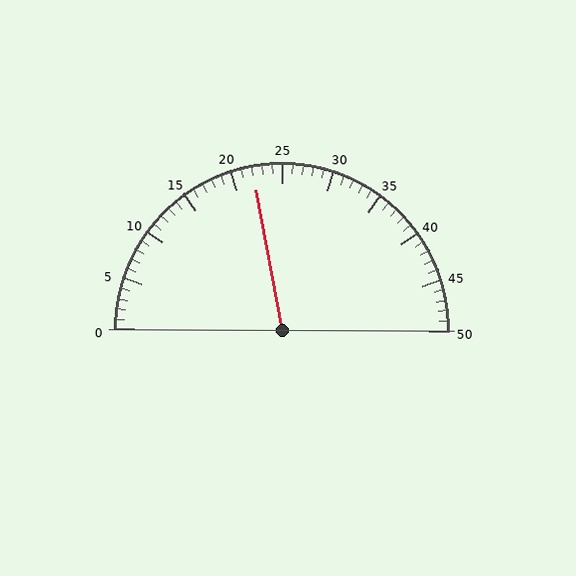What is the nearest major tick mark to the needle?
The nearest major tick mark is 20.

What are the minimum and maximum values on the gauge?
The gauge ranges from 0 to 50.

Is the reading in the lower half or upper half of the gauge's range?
The reading is in the lower half of the range (0 to 50).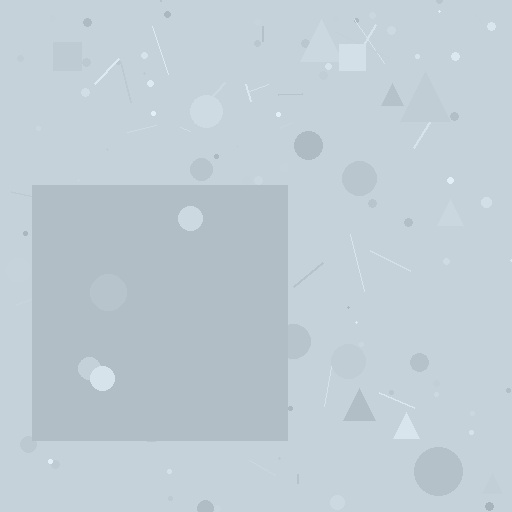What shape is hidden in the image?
A square is hidden in the image.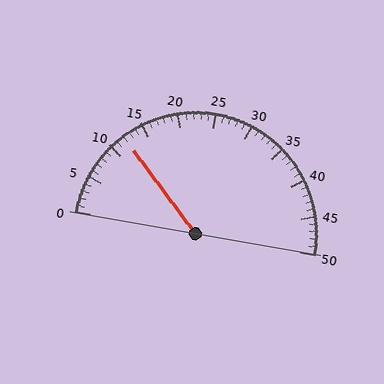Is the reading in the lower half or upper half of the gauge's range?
The reading is in the lower half of the range (0 to 50).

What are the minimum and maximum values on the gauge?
The gauge ranges from 0 to 50.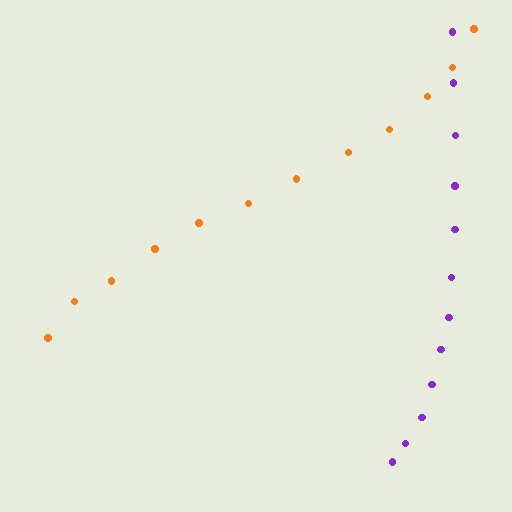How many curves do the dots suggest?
There are 2 distinct paths.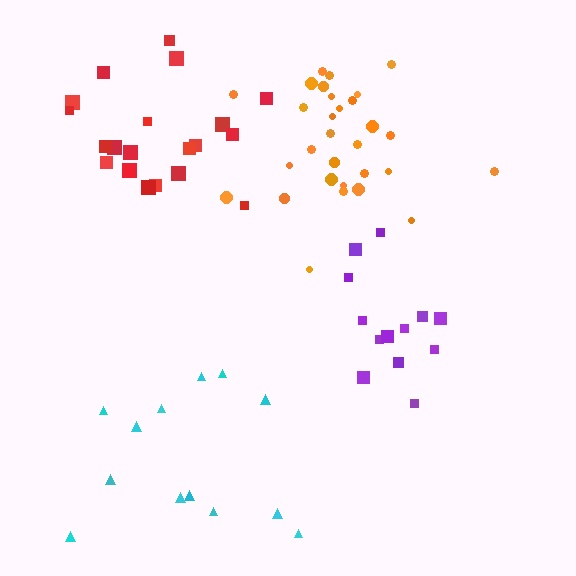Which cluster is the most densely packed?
Orange.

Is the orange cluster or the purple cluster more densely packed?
Orange.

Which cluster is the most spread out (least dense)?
Cyan.